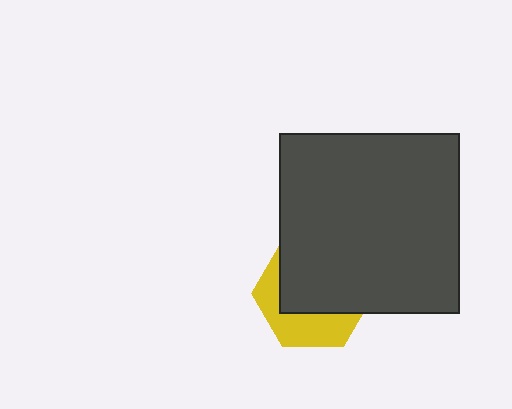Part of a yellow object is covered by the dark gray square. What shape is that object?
It is a hexagon.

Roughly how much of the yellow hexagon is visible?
A small part of it is visible (roughly 39%).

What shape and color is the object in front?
The object in front is a dark gray square.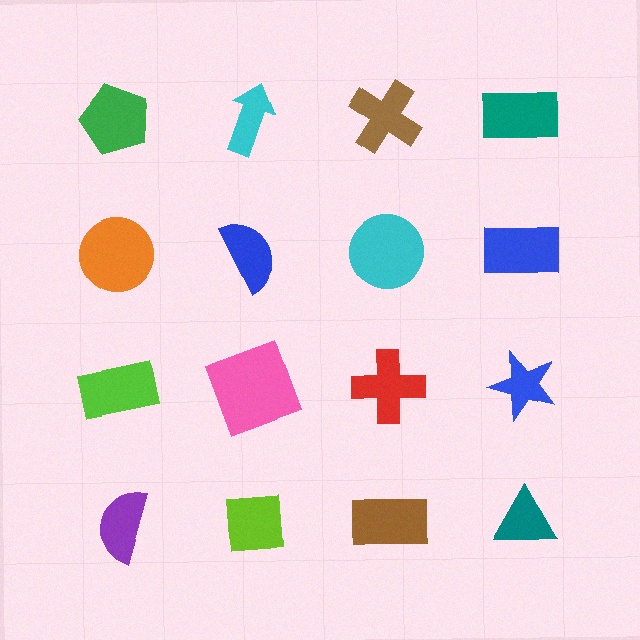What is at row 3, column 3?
A red cross.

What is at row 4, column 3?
A brown rectangle.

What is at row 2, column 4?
A blue rectangle.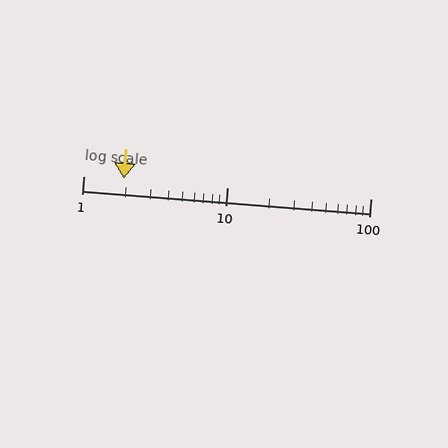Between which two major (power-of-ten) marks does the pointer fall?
The pointer is between 1 and 10.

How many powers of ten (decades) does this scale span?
The scale spans 2 decades, from 1 to 100.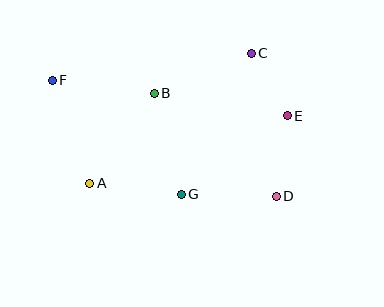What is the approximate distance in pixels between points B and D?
The distance between B and D is approximately 160 pixels.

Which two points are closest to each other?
Points C and E are closest to each other.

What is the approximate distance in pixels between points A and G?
The distance between A and G is approximately 92 pixels.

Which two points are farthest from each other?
Points D and F are farthest from each other.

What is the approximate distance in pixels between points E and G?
The distance between E and G is approximately 132 pixels.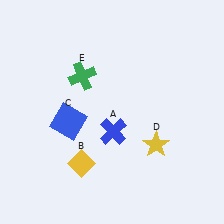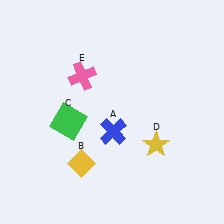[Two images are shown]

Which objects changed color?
C changed from blue to green. E changed from green to pink.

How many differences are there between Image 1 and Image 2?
There are 2 differences between the two images.